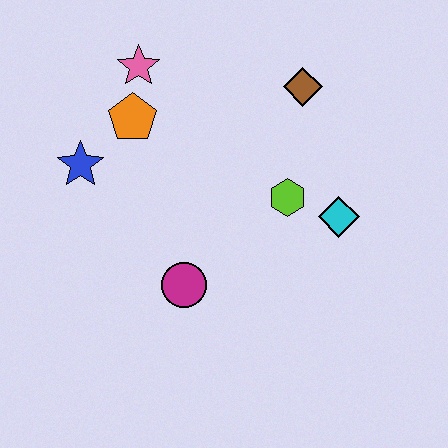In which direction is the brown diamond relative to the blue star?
The brown diamond is to the right of the blue star.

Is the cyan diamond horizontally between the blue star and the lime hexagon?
No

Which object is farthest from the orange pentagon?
The cyan diamond is farthest from the orange pentagon.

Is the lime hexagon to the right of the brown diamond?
No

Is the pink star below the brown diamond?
No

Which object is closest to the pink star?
The orange pentagon is closest to the pink star.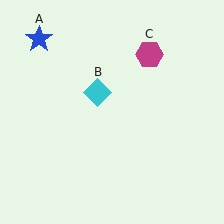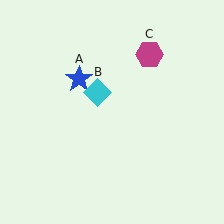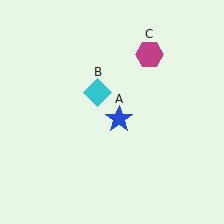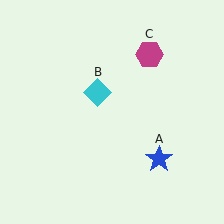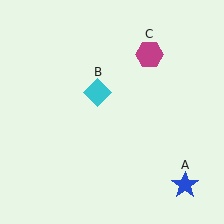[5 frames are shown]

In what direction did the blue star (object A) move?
The blue star (object A) moved down and to the right.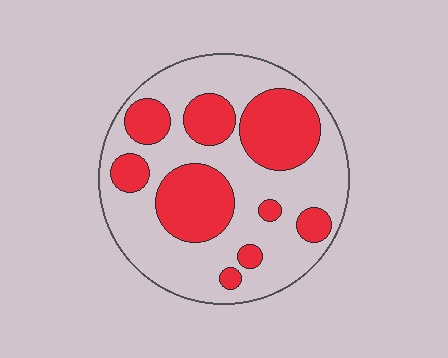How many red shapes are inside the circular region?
9.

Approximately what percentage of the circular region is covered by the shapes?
Approximately 35%.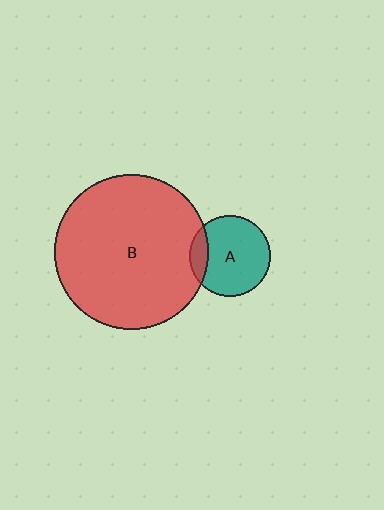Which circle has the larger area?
Circle B (red).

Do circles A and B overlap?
Yes.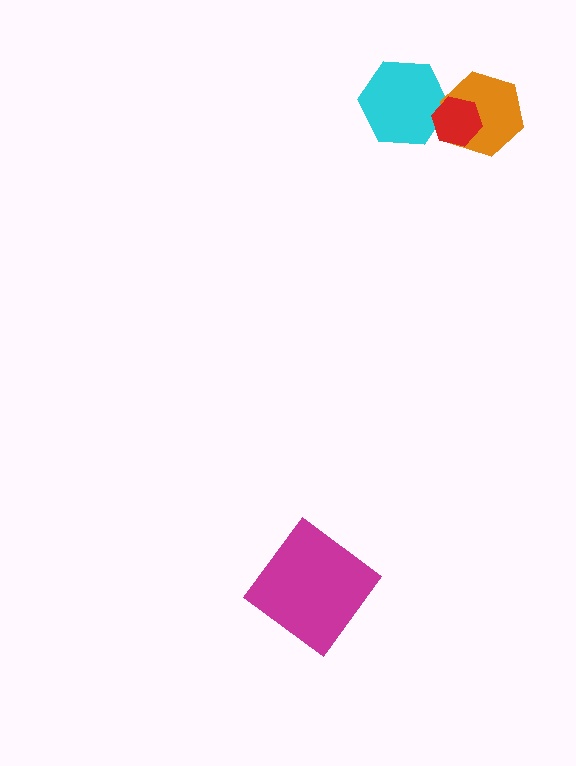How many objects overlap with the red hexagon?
2 objects overlap with the red hexagon.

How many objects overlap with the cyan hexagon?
2 objects overlap with the cyan hexagon.